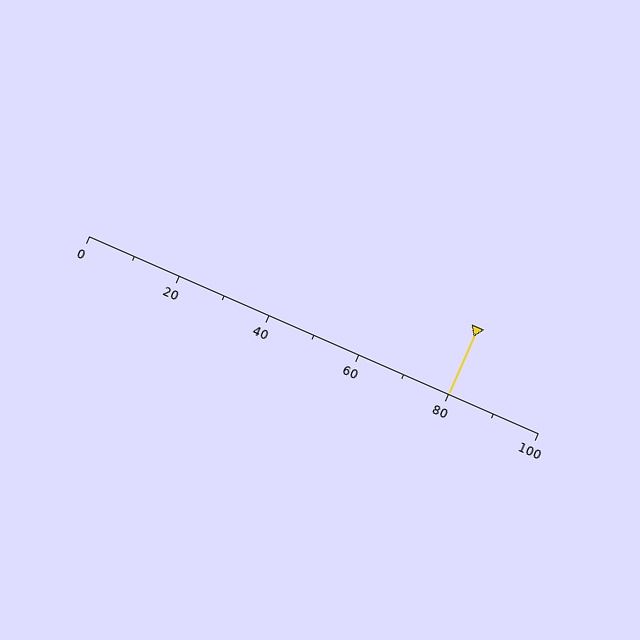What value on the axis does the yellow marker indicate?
The marker indicates approximately 80.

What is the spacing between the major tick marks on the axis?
The major ticks are spaced 20 apart.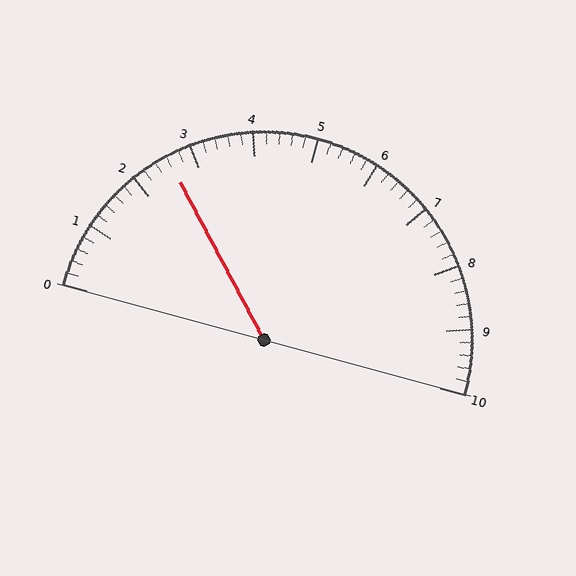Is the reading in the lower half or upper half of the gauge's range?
The reading is in the lower half of the range (0 to 10).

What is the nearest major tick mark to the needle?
The nearest major tick mark is 3.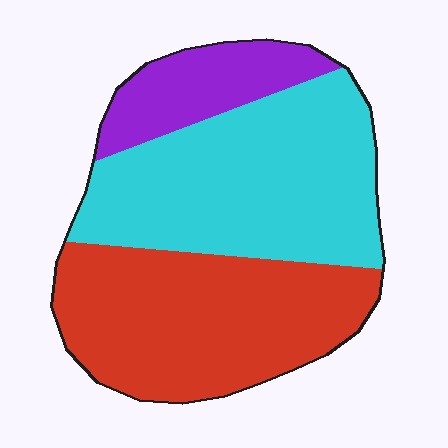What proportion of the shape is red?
Red takes up about two fifths (2/5) of the shape.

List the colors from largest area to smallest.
From largest to smallest: cyan, red, purple.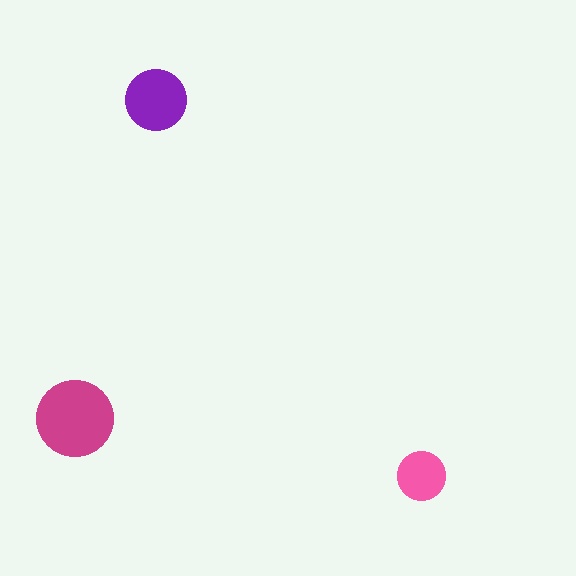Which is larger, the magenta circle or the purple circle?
The magenta one.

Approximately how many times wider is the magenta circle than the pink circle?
About 1.5 times wider.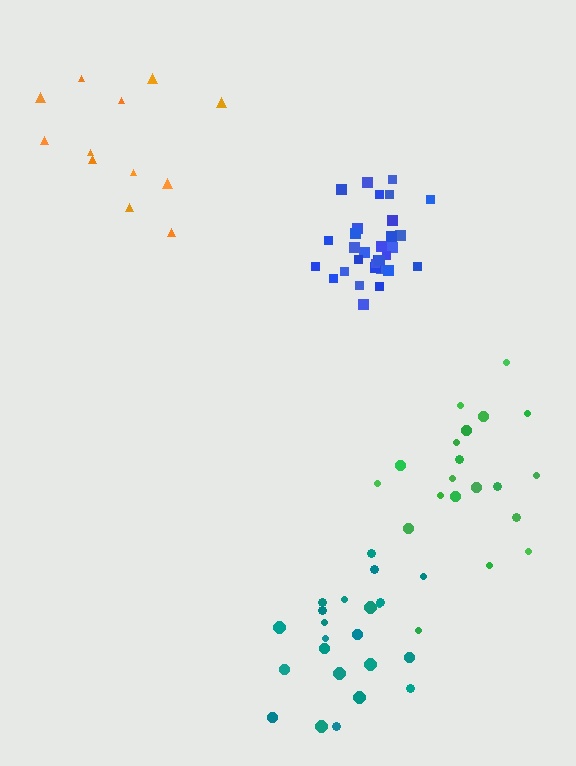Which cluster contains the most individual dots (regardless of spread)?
Blue (31).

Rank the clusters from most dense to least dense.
blue, teal, green, orange.